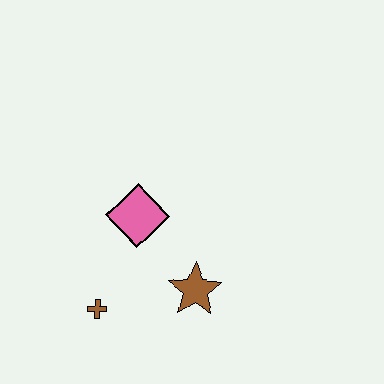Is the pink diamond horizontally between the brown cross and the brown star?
Yes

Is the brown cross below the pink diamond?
Yes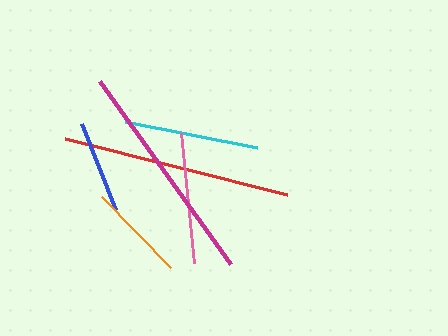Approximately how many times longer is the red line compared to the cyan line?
The red line is approximately 1.7 times the length of the cyan line.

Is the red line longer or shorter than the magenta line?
The red line is longer than the magenta line.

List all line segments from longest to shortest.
From longest to shortest: red, magenta, cyan, pink, orange, blue.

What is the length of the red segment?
The red segment is approximately 229 pixels long.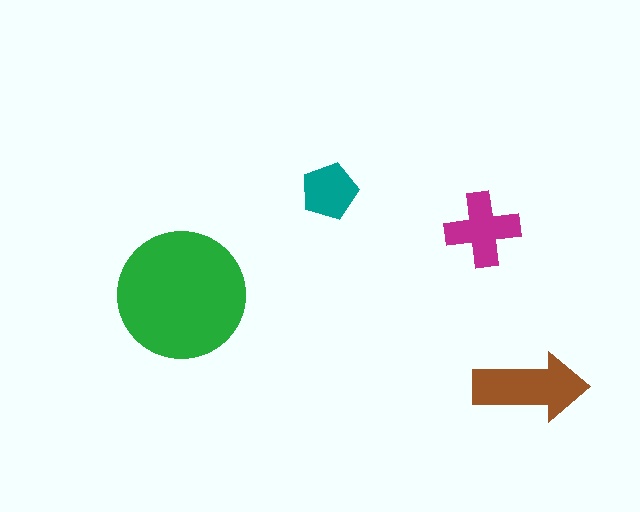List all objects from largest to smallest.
The green circle, the brown arrow, the magenta cross, the teal pentagon.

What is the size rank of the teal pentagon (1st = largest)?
4th.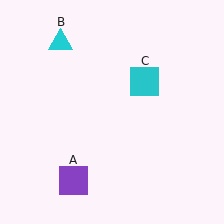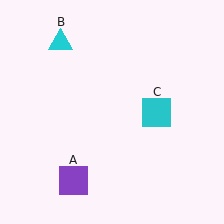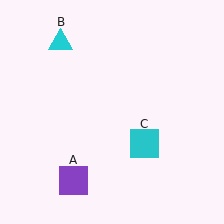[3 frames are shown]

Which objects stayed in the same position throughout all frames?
Purple square (object A) and cyan triangle (object B) remained stationary.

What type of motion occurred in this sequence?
The cyan square (object C) rotated clockwise around the center of the scene.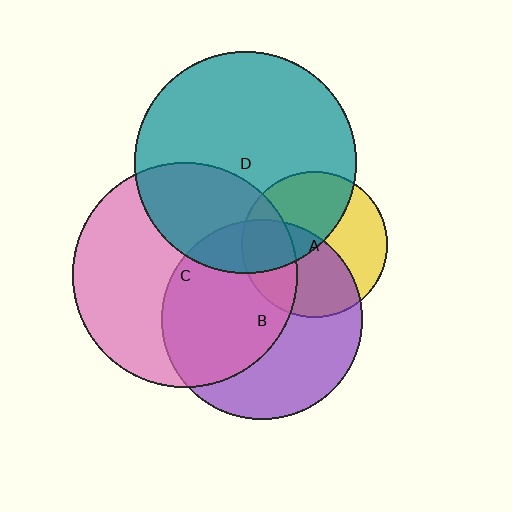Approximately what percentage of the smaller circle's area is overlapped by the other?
Approximately 30%.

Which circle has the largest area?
Circle C (pink).